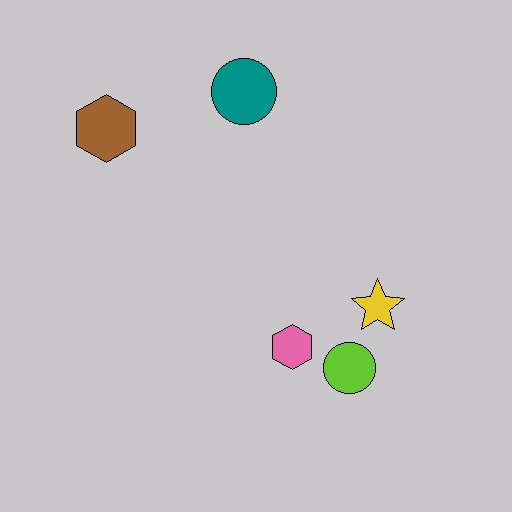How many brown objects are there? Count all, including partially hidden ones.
There is 1 brown object.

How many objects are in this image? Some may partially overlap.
There are 5 objects.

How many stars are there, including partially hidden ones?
There is 1 star.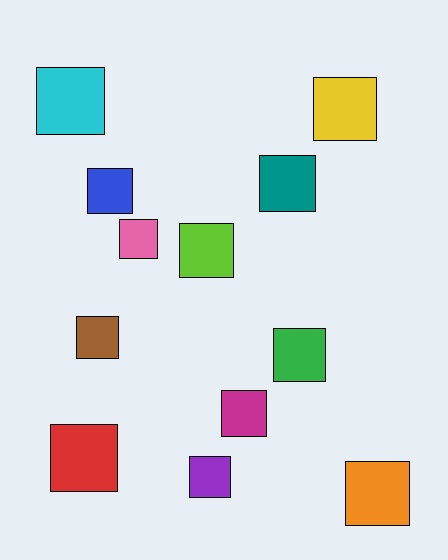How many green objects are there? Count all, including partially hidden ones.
There is 1 green object.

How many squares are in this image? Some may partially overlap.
There are 12 squares.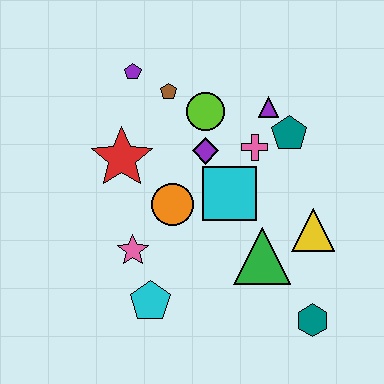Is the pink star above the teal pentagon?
No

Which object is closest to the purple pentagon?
The brown pentagon is closest to the purple pentagon.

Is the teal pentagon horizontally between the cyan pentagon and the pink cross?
No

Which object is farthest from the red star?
The teal hexagon is farthest from the red star.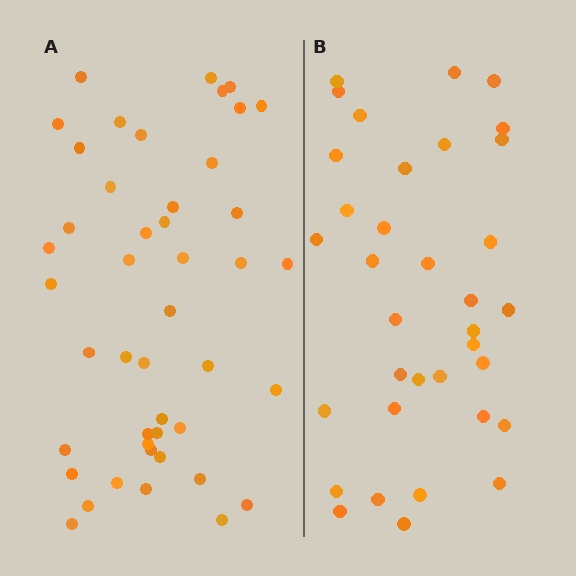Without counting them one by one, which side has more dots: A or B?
Region A (the left region) has more dots.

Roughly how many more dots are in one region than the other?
Region A has roughly 10 or so more dots than region B.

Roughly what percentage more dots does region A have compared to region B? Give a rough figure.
About 30% more.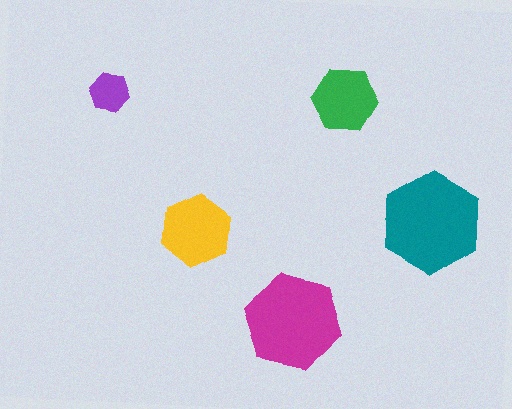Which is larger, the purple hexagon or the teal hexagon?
The teal one.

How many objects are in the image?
There are 5 objects in the image.